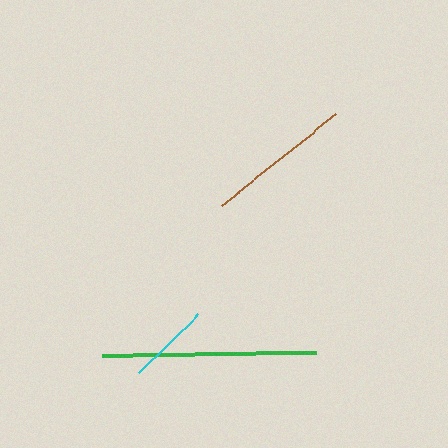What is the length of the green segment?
The green segment is approximately 214 pixels long.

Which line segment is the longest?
The green line is the longest at approximately 214 pixels.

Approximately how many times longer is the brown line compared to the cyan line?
The brown line is approximately 1.8 times the length of the cyan line.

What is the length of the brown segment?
The brown segment is approximately 147 pixels long.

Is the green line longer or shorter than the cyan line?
The green line is longer than the cyan line.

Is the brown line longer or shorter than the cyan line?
The brown line is longer than the cyan line.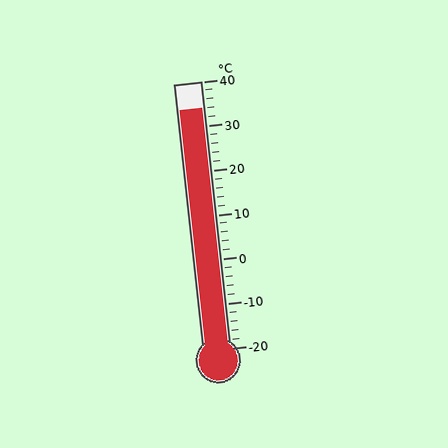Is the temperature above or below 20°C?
The temperature is above 20°C.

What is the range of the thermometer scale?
The thermometer scale ranges from -20°C to 40°C.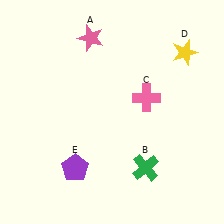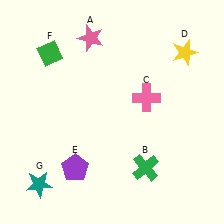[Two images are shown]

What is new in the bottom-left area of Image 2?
A teal star (G) was added in the bottom-left area of Image 2.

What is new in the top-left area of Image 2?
A green diamond (F) was added in the top-left area of Image 2.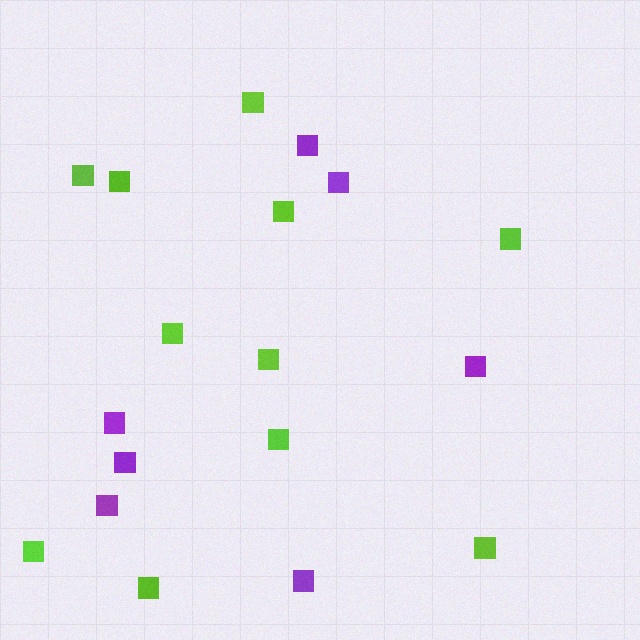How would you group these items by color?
There are 2 groups: one group of lime squares (11) and one group of purple squares (7).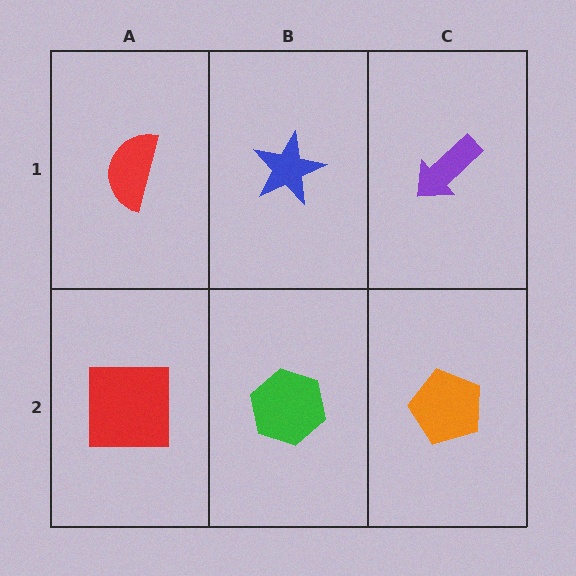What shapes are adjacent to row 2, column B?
A blue star (row 1, column B), a red square (row 2, column A), an orange pentagon (row 2, column C).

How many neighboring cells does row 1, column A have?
2.